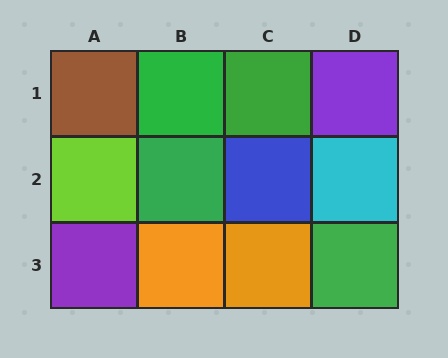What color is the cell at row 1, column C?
Green.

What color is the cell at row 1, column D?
Purple.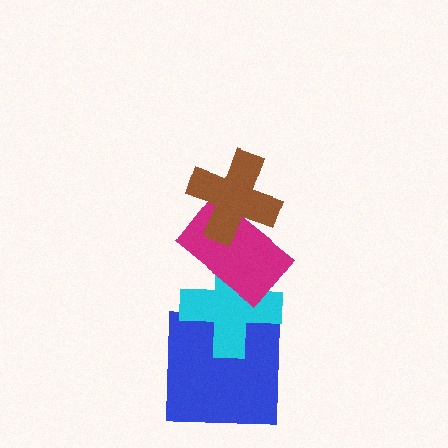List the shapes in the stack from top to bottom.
From top to bottom: the brown cross, the magenta rectangle, the cyan cross, the blue square.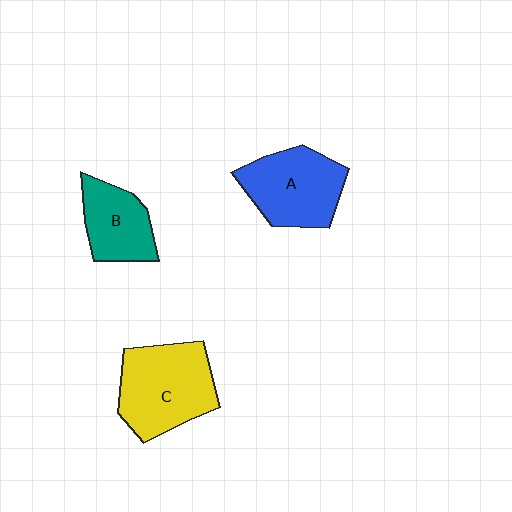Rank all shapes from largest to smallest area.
From largest to smallest: C (yellow), A (blue), B (teal).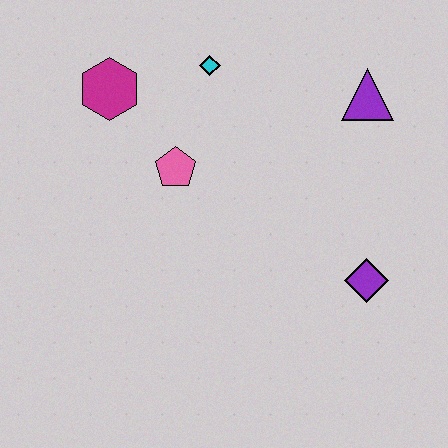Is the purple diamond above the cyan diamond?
No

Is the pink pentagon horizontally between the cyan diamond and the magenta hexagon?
Yes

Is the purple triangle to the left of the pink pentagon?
No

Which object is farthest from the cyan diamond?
The purple diamond is farthest from the cyan diamond.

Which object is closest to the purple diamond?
The purple triangle is closest to the purple diamond.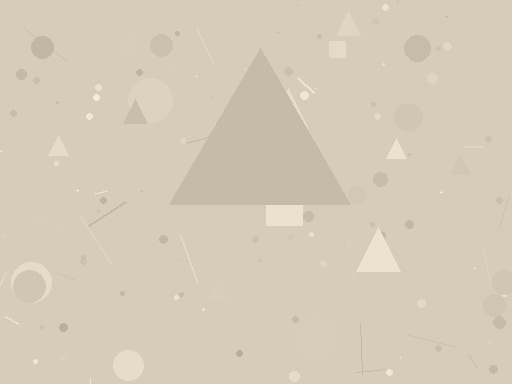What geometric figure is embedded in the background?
A triangle is embedded in the background.